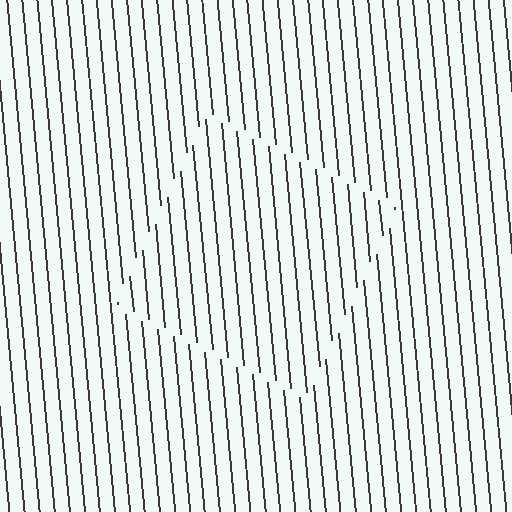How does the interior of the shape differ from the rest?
The interior of the shape contains the same grating, shifted by half a period — the contour is defined by the phase discontinuity where line-ends from the inner and outer gratings abut.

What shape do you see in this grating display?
An illusory square. The interior of the shape contains the same grating, shifted by half a period — the contour is defined by the phase discontinuity where line-ends from the inner and outer gratings abut.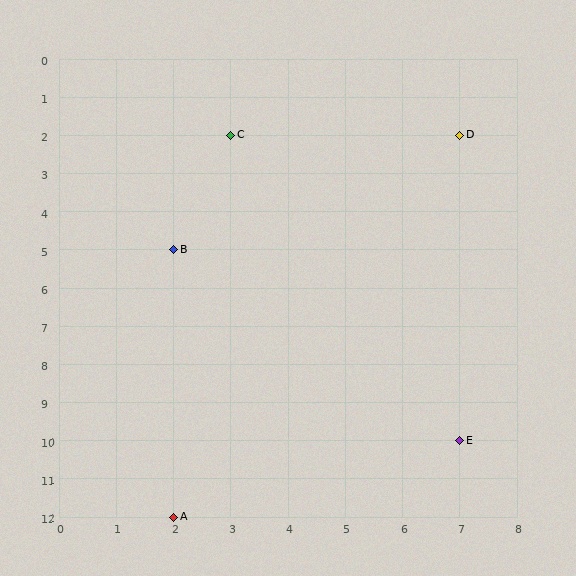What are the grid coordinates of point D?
Point D is at grid coordinates (7, 2).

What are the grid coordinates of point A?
Point A is at grid coordinates (2, 12).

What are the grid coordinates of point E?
Point E is at grid coordinates (7, 10).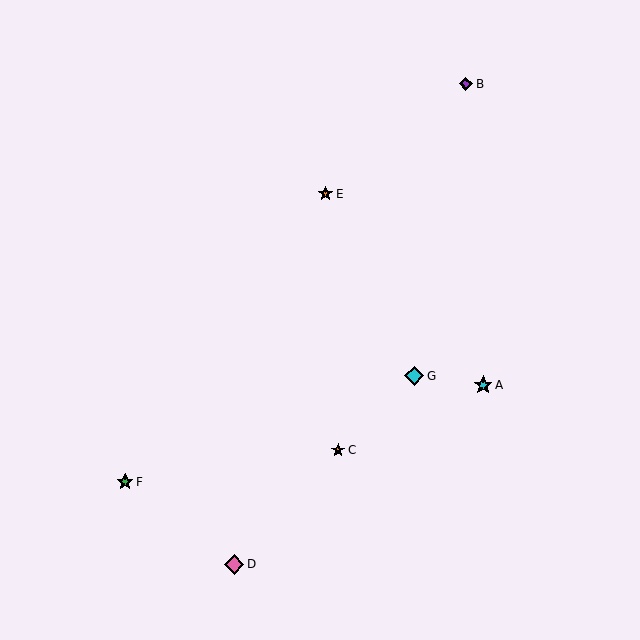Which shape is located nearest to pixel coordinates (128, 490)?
The green star (labeled F) at (125, 482) is nearest to that location.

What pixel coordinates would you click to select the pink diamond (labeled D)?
Click at (234, 564) to select the pink diamond D.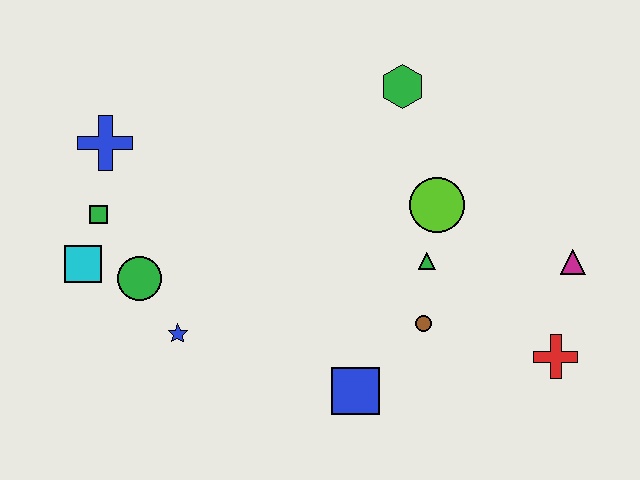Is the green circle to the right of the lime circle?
No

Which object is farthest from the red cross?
The blue cross is farthest from the red cross.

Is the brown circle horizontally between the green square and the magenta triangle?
Yes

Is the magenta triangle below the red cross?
No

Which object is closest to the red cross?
The magenta triangle is closest to the red cross.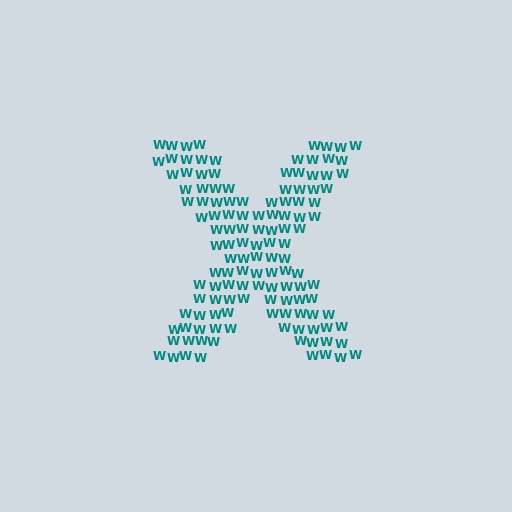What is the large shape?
The large shape is the letter X.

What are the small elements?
The small elements are letter W's.